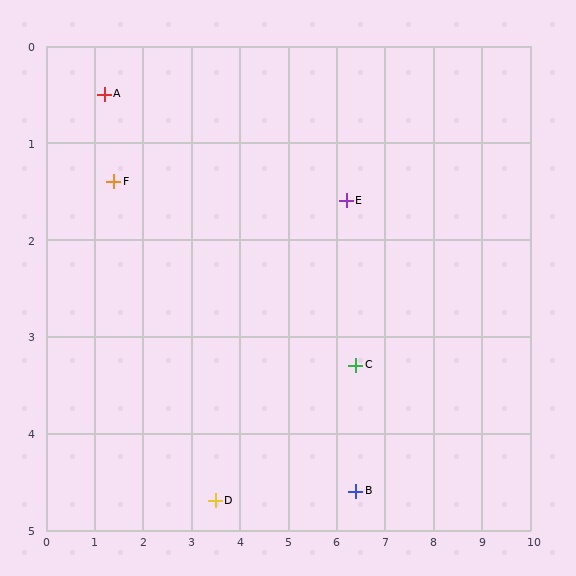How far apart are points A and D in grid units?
Points A and D are about 4.8 grid units apart.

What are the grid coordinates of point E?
Point E is at approximately (6.2, 1.6).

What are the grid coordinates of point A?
Point A is at approximately (1.2, 0.5).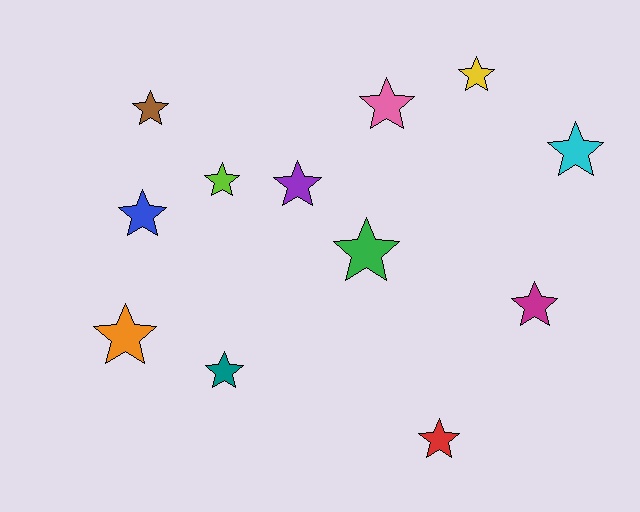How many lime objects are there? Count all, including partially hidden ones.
There is 1 lime object.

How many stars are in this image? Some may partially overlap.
There are 12 stars.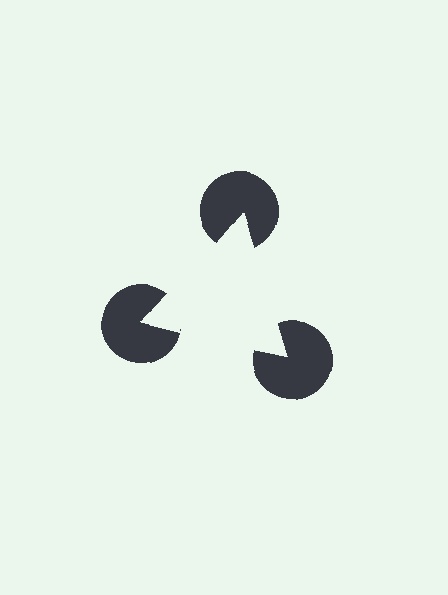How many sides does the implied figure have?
3 sides.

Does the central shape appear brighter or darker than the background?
It typically appears slightly brighter than the background, even though no actual brightness change is drawn.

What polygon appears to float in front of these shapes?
An illusory triangle — its edges are inferred from the aligned wedge cuts in the pac-man discs, not physically drawn.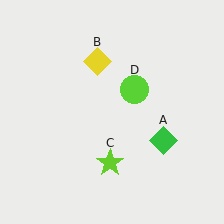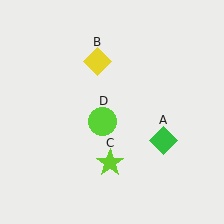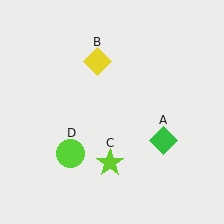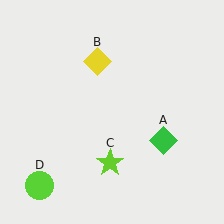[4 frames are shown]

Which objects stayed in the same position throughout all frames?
Green diamond (object A) and yellow diamond (object B) and lime star (object C) remained stationary.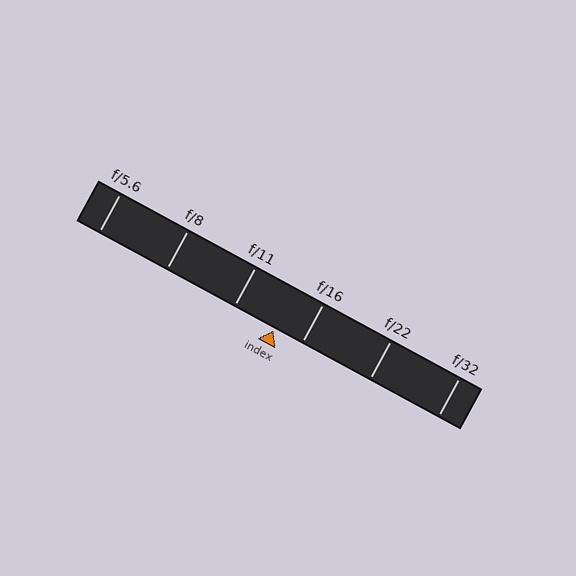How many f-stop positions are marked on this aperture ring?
There are 6 f-stop positions marked.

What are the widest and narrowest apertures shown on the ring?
The widest aperture shown is f/5.6 and the narrowest is f/32.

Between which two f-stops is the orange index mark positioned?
The index mark is between f/11 and f/16.